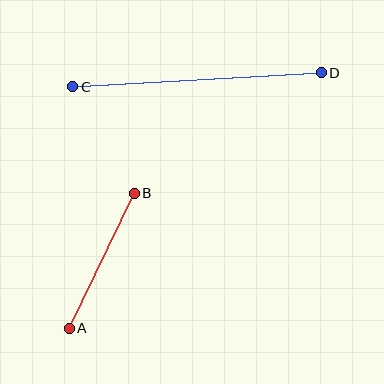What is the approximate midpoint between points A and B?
The midpoint is at approximately (102, 261) pixels.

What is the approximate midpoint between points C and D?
The midpoint is at approximately (197, 80) pixels.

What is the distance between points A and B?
The distance is approximately 150 pixels.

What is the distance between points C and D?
The distance is approximately 249 pixels.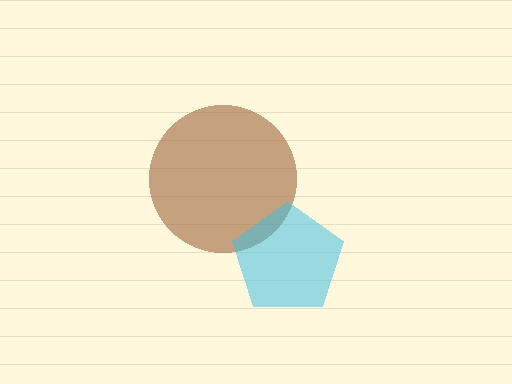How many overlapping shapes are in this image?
There are 2 overlapping shapes in the image.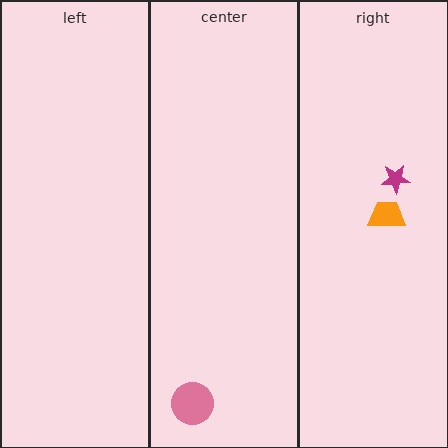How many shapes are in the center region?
1.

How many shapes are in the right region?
2.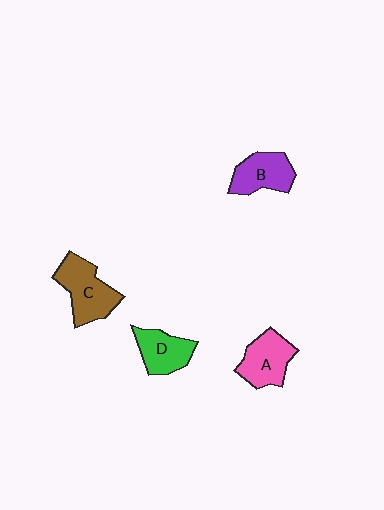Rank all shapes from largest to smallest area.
From largest to smallest: C (brown), A (pink), B (purple), D (green).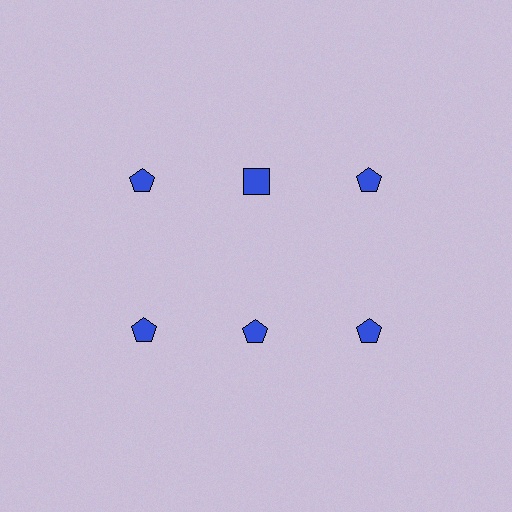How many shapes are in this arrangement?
There are 6 shapes arranged in a grid pattern.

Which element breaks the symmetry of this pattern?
The blue square in the top row, second from left column breaks the symmetry. All other shapes are blue pentagons.